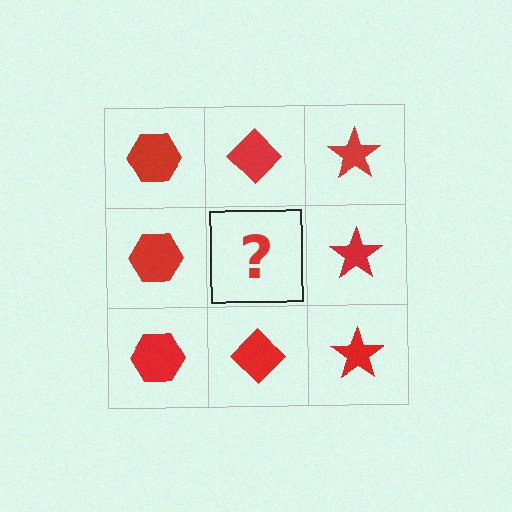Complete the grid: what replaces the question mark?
The question mark should be replaced with a red diamond.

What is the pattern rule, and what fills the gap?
The rule is that each column has a consistent shape. The gap should be filled with a red diamond.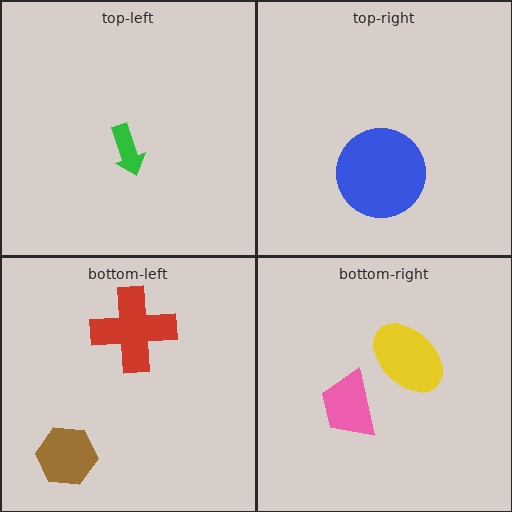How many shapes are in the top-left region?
1.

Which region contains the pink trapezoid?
The bottom-right region.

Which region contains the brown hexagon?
The bottom-left region.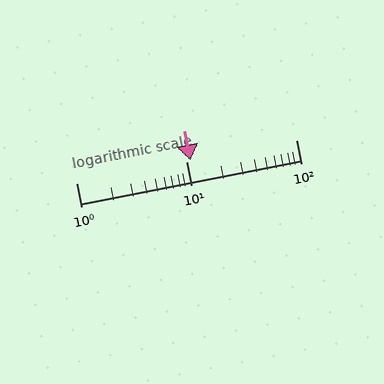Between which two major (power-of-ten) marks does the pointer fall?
The pointer is between 10 and 100.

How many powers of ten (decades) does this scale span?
The scale spans 2 decades, from 1 to 100.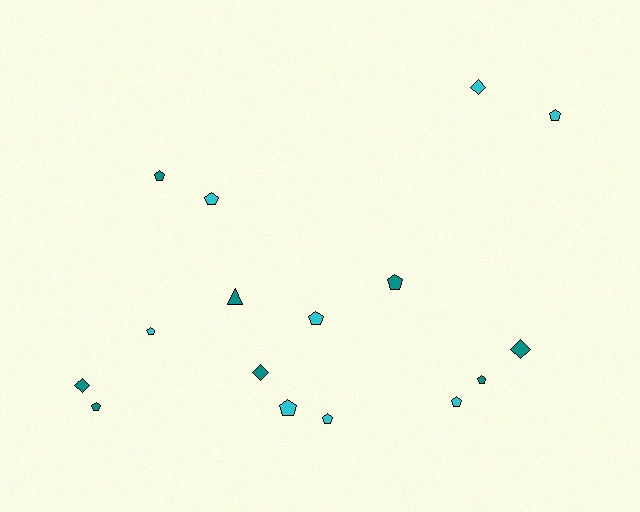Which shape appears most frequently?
Pentagon, with 11 objects.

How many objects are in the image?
There are 16 objects.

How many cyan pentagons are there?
There are 7 cyan pentagons.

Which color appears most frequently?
Cyan, with 8 objects.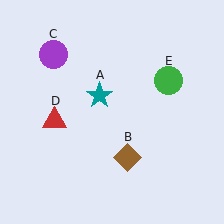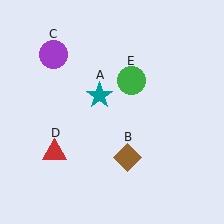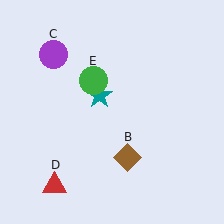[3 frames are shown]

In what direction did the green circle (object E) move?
The green circle (object E) moved left.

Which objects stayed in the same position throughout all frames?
Teal star (object A) and brown diamond (object B) and purple circle (object C) remained stationary.